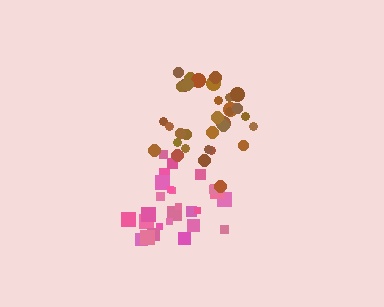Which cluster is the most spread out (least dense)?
Pink.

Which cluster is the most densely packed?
Brown.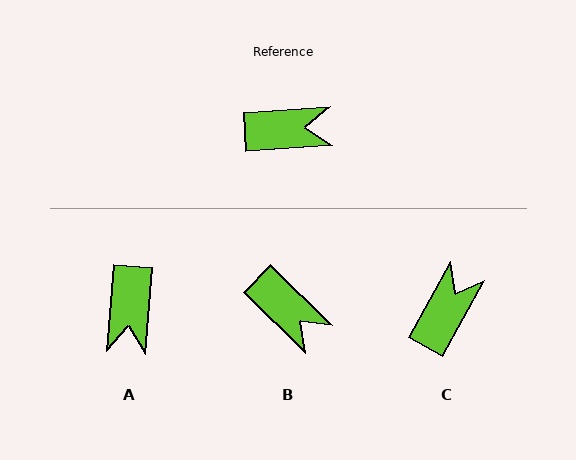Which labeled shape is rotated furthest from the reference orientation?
A, about 98 degrees away.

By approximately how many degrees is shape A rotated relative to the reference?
Approximately 98 degrees clockwise.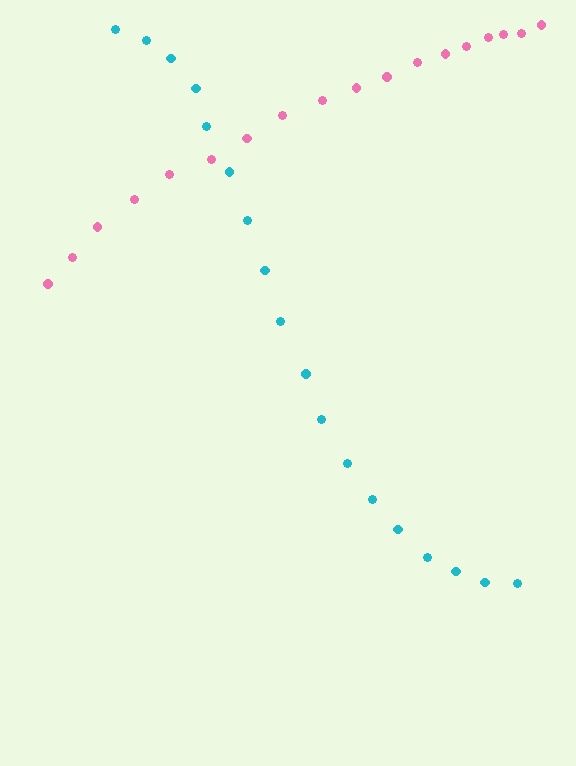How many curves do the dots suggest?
There are 2 distinct paths.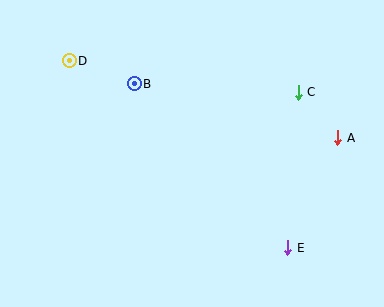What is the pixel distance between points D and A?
The distance between D and A is 279 pixels.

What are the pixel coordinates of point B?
Point B is at (134, 84).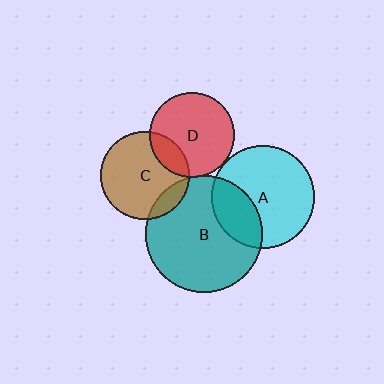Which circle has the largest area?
Circle B (teal).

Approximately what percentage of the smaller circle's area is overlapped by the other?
Approximately 20%.